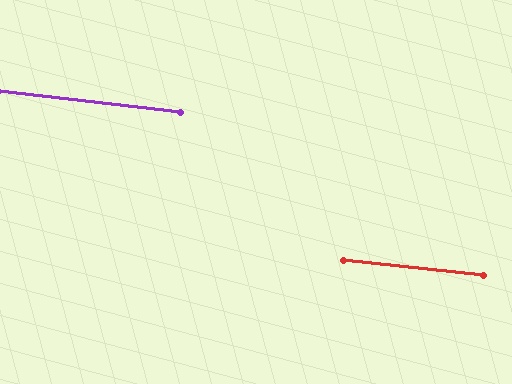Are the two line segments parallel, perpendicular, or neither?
Parallel — their directions differ by only 0.7°.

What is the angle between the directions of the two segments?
Approximately 1 degree.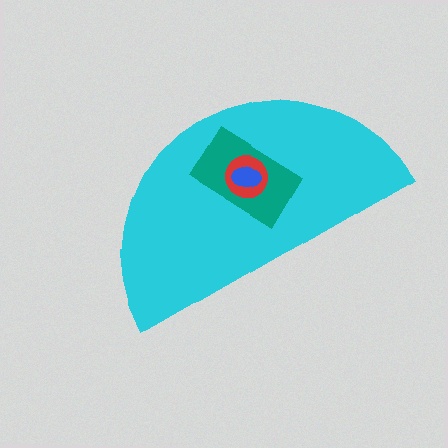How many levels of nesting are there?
4.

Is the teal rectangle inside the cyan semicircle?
Yes.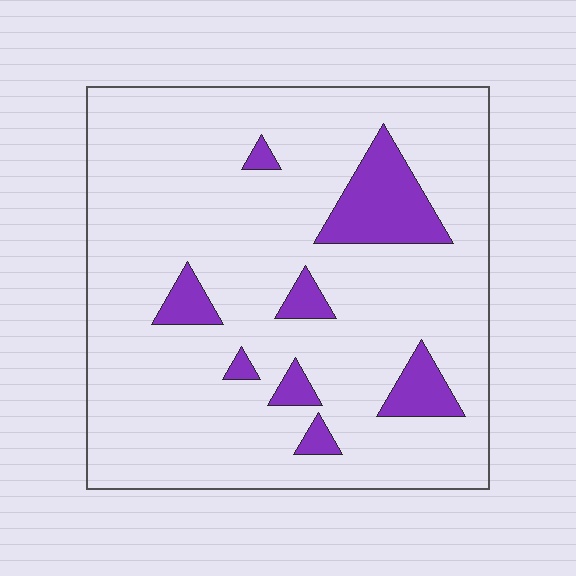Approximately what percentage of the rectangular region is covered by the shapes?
Approximately 10%.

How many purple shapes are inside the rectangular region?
8.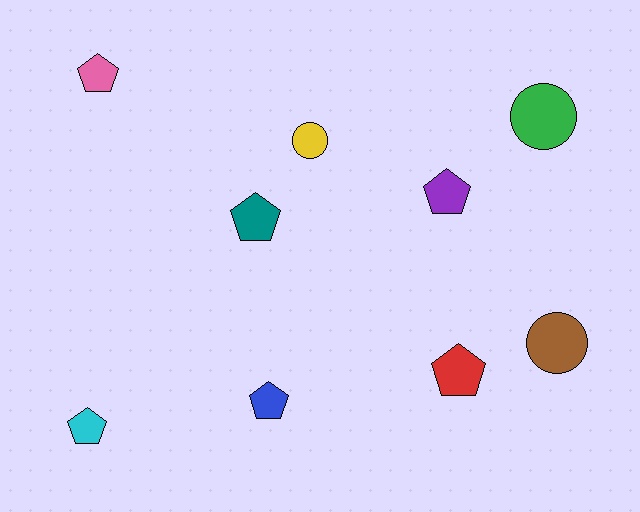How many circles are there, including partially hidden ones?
There are 3 circles.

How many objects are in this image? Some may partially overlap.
There are 9 objects.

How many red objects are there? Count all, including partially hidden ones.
There is 1 red object.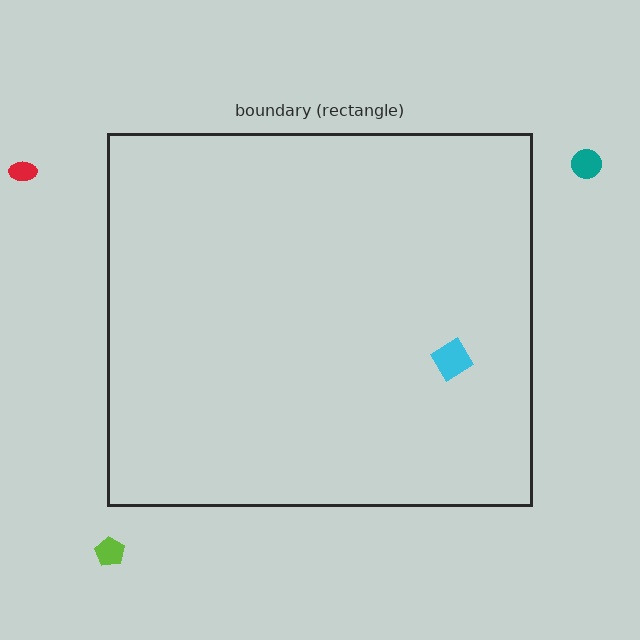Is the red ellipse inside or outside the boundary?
Outside.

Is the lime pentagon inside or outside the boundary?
Outside.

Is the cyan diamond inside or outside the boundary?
Inside.